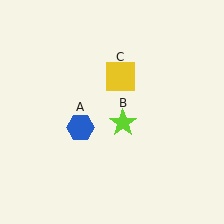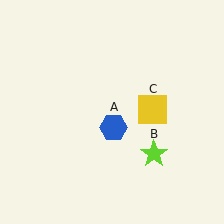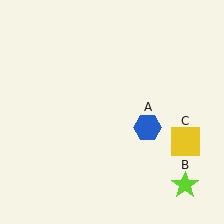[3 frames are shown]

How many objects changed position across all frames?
3 objects changed position: blue hexagon (object A), lime star (object B), yellow square (object C).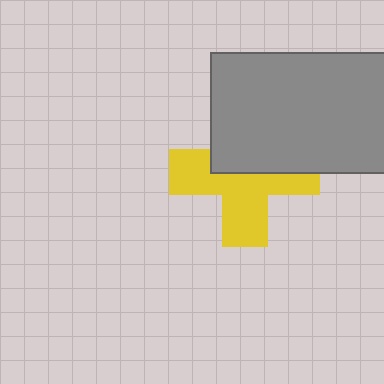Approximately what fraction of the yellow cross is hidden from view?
Roughly 44% of the yellow cross is hidden behind the gray rectangle.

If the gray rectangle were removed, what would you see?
You would see the complete yellow cross.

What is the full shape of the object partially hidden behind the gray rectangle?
The partially hidden object is a yellow cross.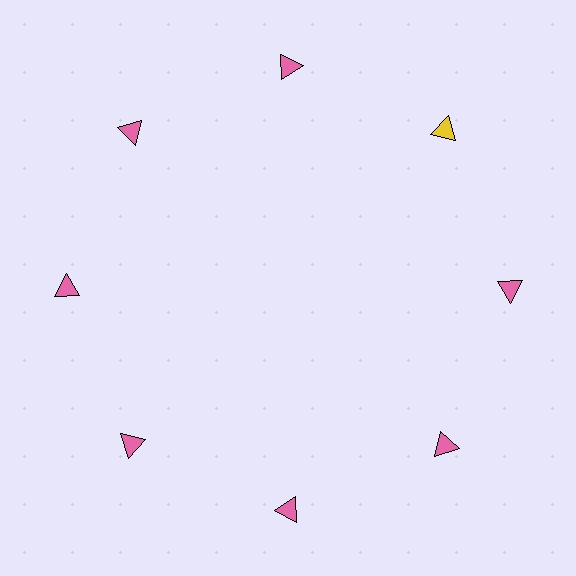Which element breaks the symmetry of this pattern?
The yellow triangle at roughly the 2 o'clock position breaks the symmetry. All other shapes are pink triangles.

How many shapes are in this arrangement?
There are 8 shapes arranged in a ring pattern.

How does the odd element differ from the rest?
It has a different color: yellow instead of pink.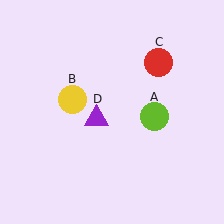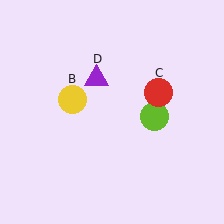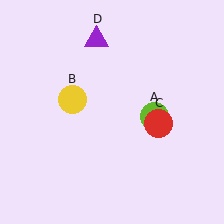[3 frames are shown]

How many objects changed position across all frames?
2 objects changed position: red circle (object C), purple triangle (object D).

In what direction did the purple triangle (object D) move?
The purple triangle (object D) moved up.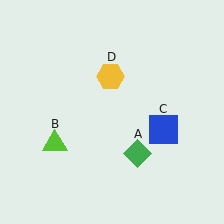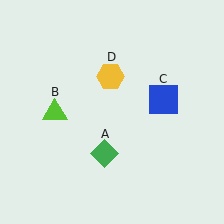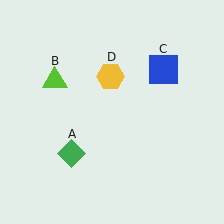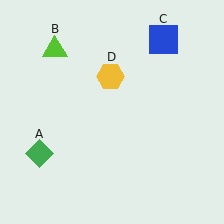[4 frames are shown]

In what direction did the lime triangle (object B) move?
The lime triangle (object B) moved up.